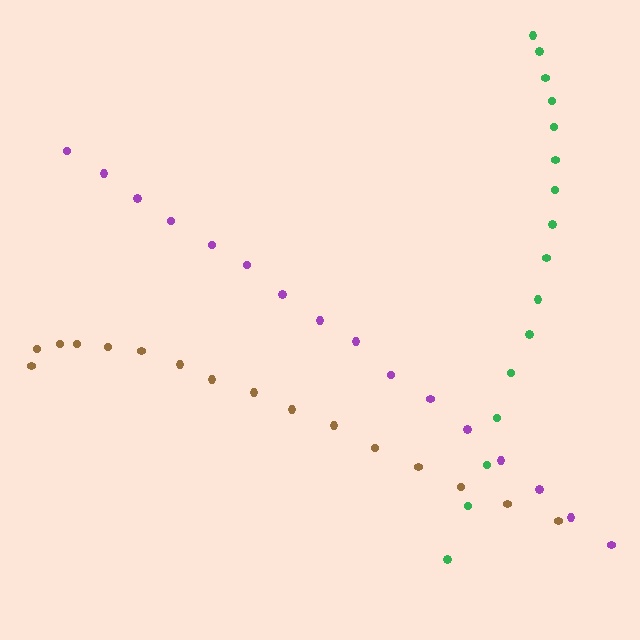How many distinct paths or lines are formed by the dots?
There are 3 distinct paths.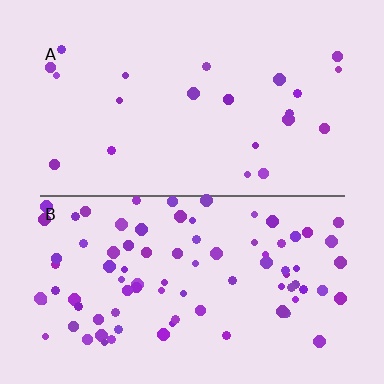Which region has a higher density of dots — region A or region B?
B (the bottom).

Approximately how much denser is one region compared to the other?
Approximately 3.9× — region B over region A.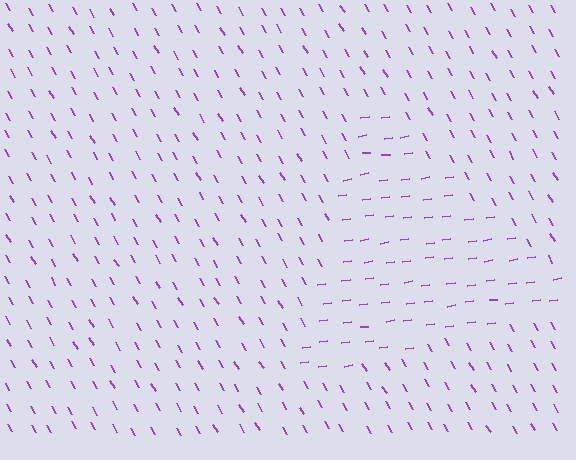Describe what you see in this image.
The image is filled with small purple line segments. A triangle region in the image has lines oriented differently from the surrounding lines, creating a visible texture boundary.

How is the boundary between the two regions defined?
The boundary is defined purely by a change in line orientation (approximately 68 degrees difference). All lines are the same color and thickness.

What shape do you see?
I see a triangle.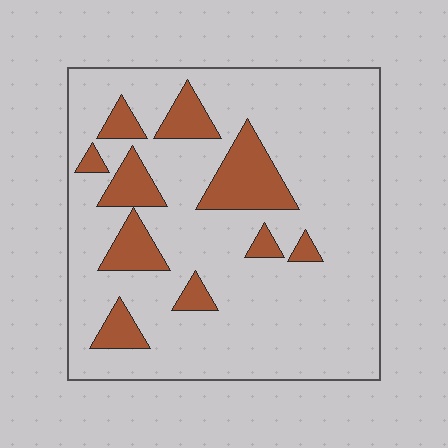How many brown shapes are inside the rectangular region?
10.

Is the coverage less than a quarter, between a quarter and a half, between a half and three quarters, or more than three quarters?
Less than a quarter.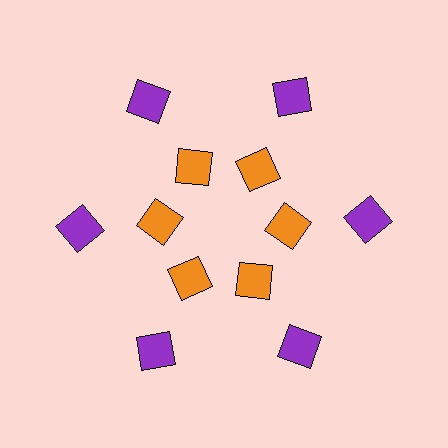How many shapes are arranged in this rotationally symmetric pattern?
There are 12 shapes, arranged in 6 groups of 2.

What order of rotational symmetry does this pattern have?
This pattern has 6-fold rotational symmetry.